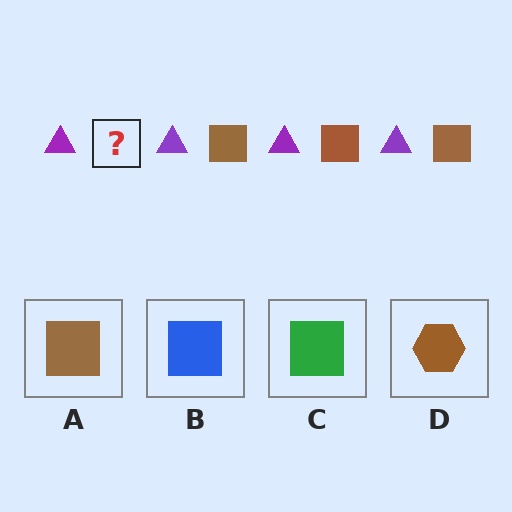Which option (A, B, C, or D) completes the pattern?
A.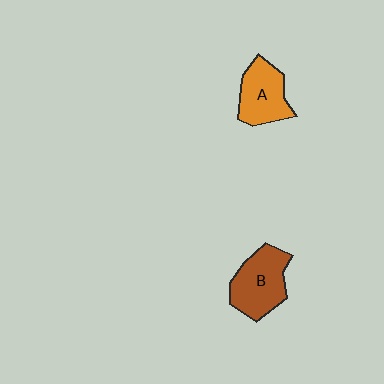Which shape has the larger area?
Shape B (brown).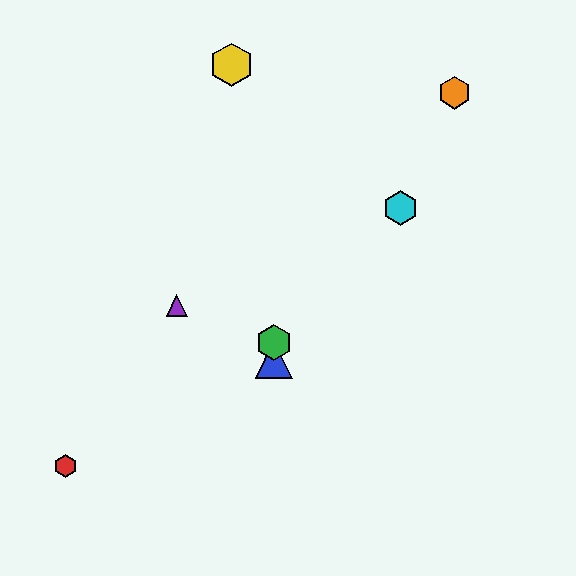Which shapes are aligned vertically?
The blue triangle, the green hexagon are aligned vertically.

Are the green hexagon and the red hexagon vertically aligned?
No, the green hexagon is at x≈274 and the red hexagon is at x≈65.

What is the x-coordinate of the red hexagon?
The red hexagon is at x≈65.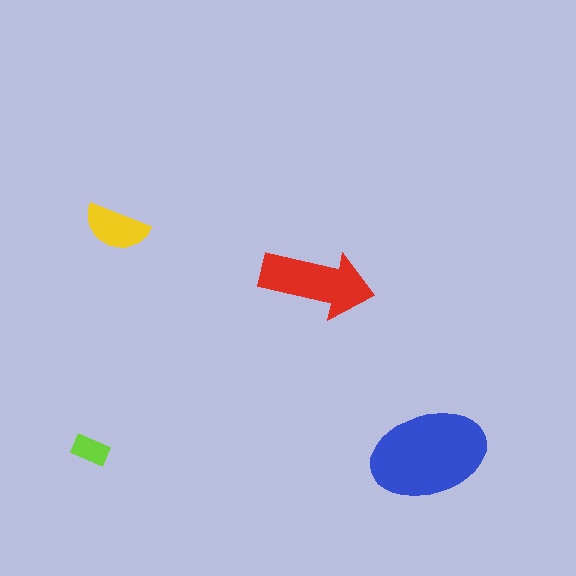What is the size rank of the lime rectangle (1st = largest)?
4th.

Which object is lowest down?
The blue ellipse is bottommost.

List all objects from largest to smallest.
The blue ellipse, the red arrow, the yellow semicircle, the lime rectangle.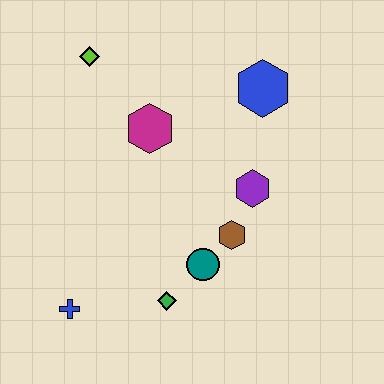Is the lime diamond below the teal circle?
No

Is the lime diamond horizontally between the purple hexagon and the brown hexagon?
No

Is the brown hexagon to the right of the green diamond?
Yes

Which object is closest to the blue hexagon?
The purple hexagon is closest to the blue hexagon.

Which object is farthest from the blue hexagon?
The blue cross is farthest from the blue hexagon.